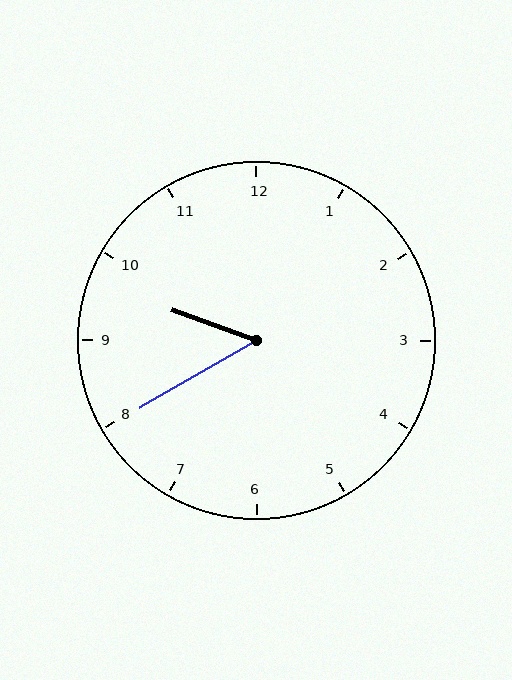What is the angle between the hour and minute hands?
Approximately 50 degrees.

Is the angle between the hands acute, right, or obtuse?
It is acute.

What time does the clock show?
9:40.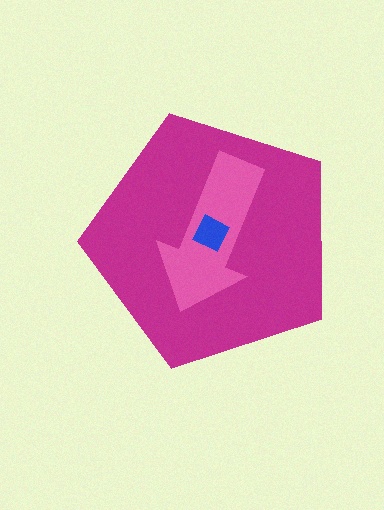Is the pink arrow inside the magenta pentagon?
Yes.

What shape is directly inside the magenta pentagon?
The pink arrow.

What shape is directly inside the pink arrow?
The blue diamond.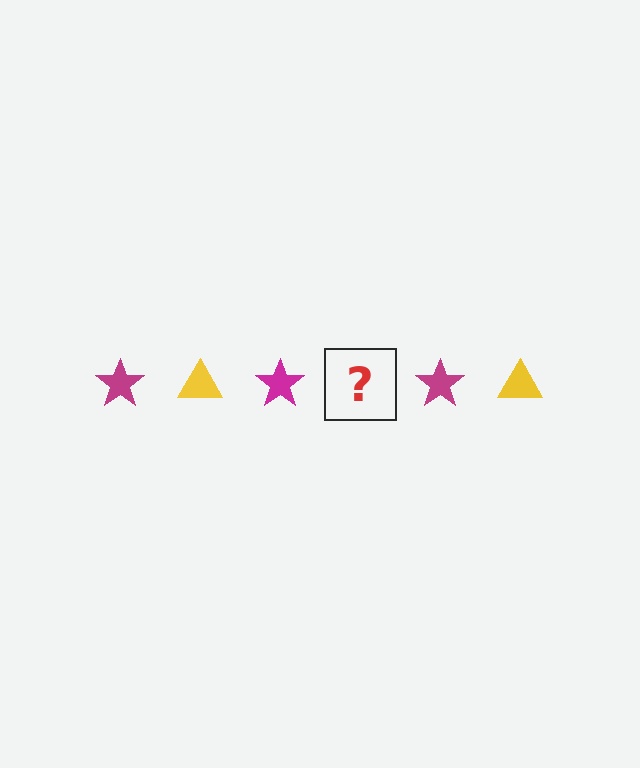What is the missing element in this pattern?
The missing element is a yellow triangle.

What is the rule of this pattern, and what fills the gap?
The rule is that the pattern alternates between magenta star and yellow triangle. The gap should be filled with a yellow triangle.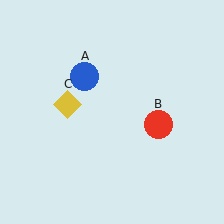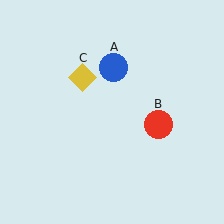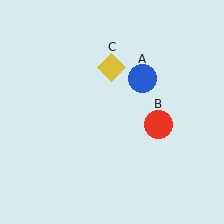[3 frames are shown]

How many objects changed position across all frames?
2 objects changed position: blue circle (object A), yellow diamond (object C).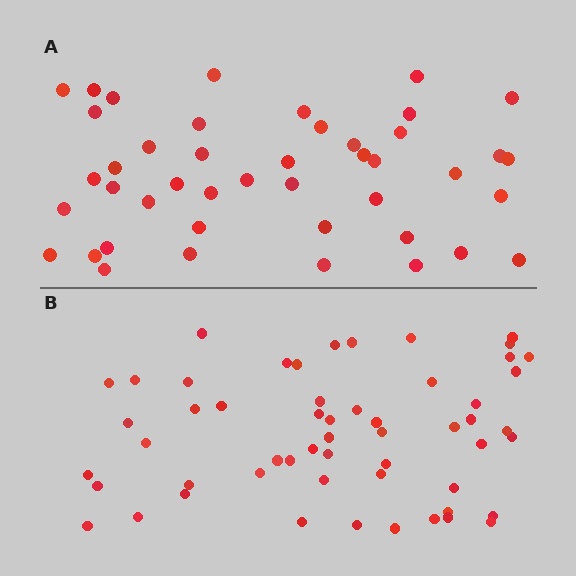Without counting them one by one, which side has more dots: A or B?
Region B (the bottom region) has more dots.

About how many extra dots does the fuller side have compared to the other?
Region B has roughly 12 or so more dots than region A.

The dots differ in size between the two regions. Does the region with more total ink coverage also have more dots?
No. Region A has more total ink coverage because its dots are larger, but region B actually contains more individual dots. Total area can be misleading — the number of items is what matters here.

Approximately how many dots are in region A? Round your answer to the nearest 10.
About 40 dots. (The exact count is 44, which rounds to 40.)